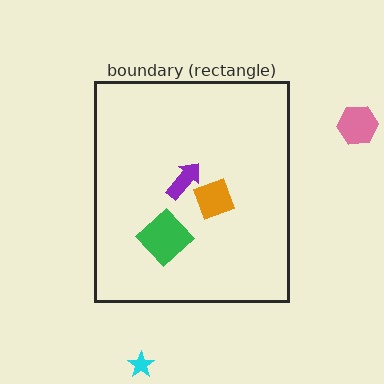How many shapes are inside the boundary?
3 inside, 2 outside.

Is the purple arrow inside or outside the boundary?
Inside.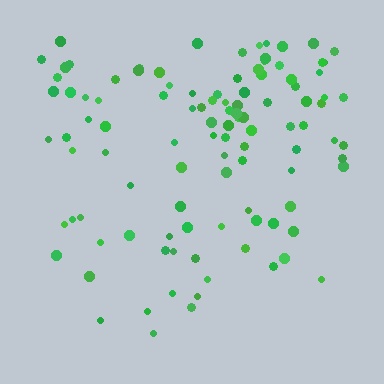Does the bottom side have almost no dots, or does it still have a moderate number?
Still a moderate number, just noticeably fewer than the top.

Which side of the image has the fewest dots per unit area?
The bottom.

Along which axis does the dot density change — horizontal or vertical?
Vertical.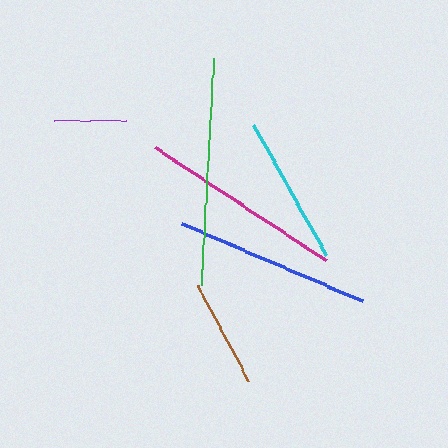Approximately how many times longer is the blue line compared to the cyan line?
The blue line is approximately 1.3 times the length of the cyan line.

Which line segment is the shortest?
The purple line is the shortest at approximately 72 pixels.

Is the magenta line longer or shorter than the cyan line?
The magenta line is longer than the cyan line.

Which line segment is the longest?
The green line is the longest at approximately 229 pixels.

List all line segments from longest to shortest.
From longest to shortest: green, magenta, blue, cyan, brown, purple.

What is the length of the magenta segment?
The magenta segment is approximately 205 pixels long.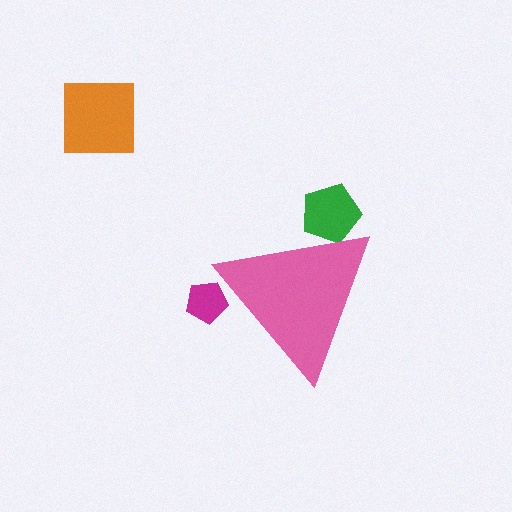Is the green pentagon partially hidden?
Yes, the green pentagon is partially hidden behind the pink triangle.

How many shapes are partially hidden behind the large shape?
2 shapes are partially hidden.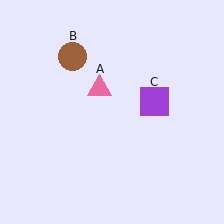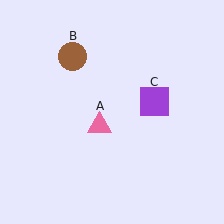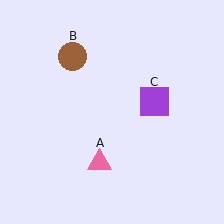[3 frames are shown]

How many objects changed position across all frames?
1 object changed position: pink triangle (object A).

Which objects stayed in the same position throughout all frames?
Brown circle (object B) and purple square (object C) remained stationary.